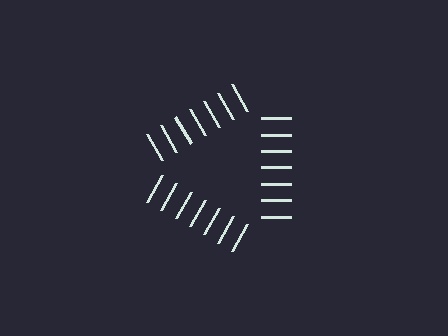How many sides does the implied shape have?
3 sides — the line-ends trace a triangle.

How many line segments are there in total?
21 — 7 along each of the 3 edges.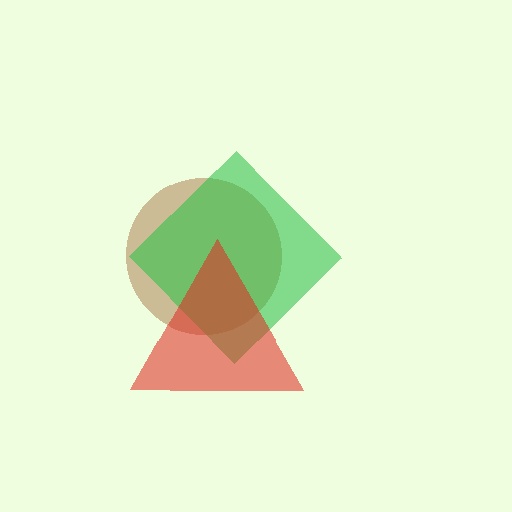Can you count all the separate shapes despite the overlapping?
Yes, there are 3 separate shapes.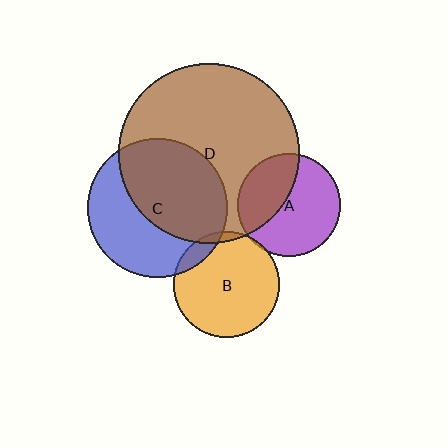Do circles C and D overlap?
Yes.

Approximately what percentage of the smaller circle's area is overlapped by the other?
Approximately 55%.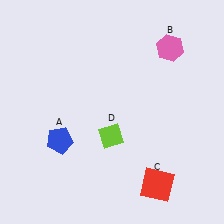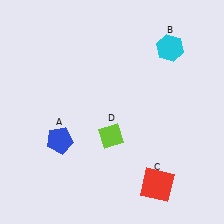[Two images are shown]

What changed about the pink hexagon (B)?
In Image 1, B is pink. In Image 2, it changed to cyan.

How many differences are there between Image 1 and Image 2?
There is 1 difference between the two images.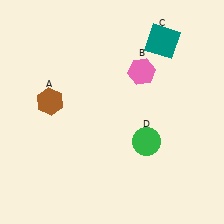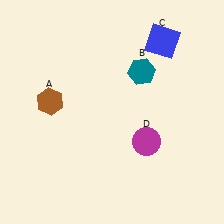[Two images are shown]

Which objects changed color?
B changed from pink to teal. C changed from teal to blue. D changed from green to magenta.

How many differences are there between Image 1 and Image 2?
There are 3 differences between the two images.